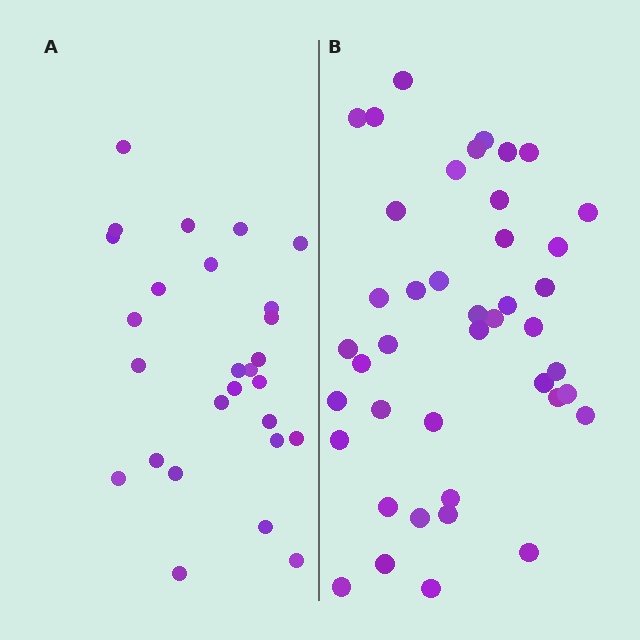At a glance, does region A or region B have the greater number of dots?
Region B (the right region) has more dots.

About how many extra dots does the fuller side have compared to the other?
Region B has approximately 15 more dots than region A.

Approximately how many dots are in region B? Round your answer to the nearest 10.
About 40 dots. (The exact count is 42, which rounds to 40.)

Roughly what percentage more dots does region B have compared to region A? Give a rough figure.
About 55% more.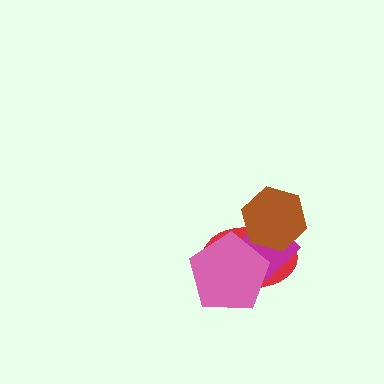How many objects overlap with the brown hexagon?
2 objects overlap with the brown hexagon.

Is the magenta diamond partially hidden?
Yes, it is partially covered by another shape.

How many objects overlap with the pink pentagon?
2 objects overlap with the pink pentagon.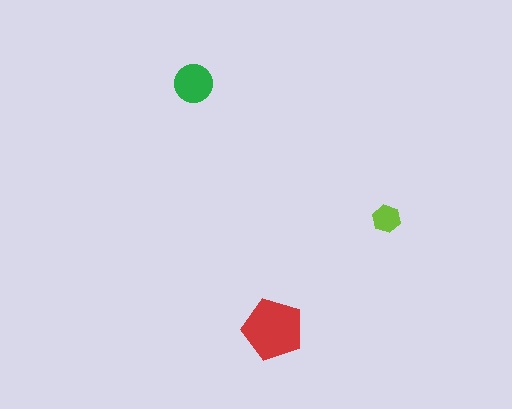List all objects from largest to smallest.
The red pentagon, the green circle, the lime hexagon.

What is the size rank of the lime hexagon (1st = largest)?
3rd.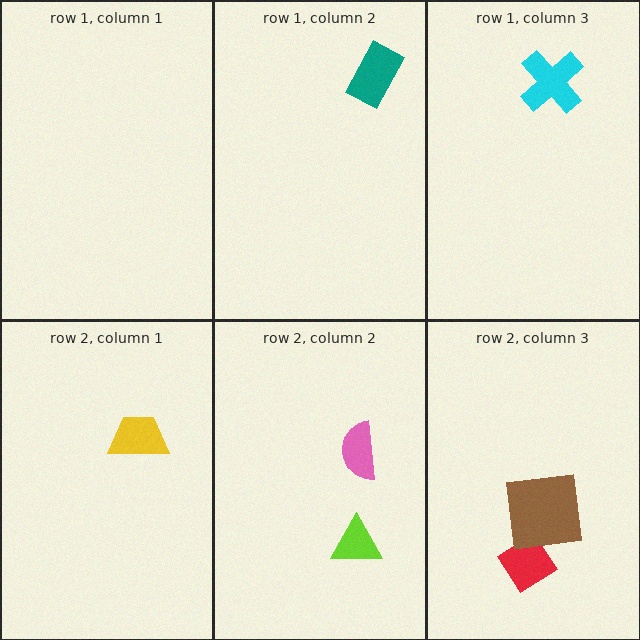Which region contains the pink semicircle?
The row 2, column 2 region.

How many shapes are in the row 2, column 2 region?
2.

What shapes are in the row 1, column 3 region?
The cyan cross.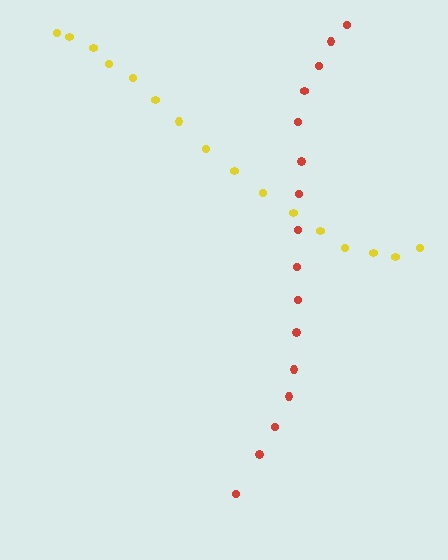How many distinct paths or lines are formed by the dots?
There are 2 distinct paths.